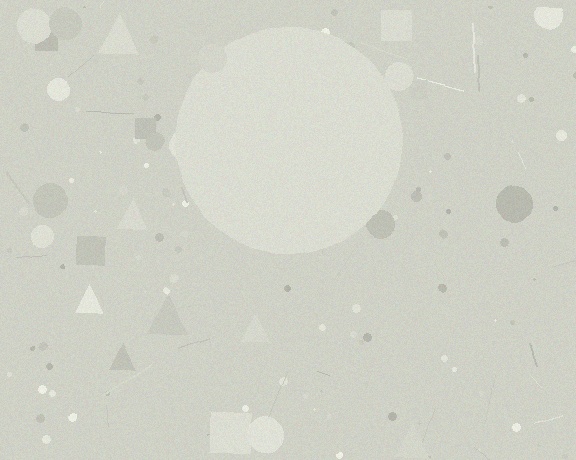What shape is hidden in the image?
A circle is hidden in the image.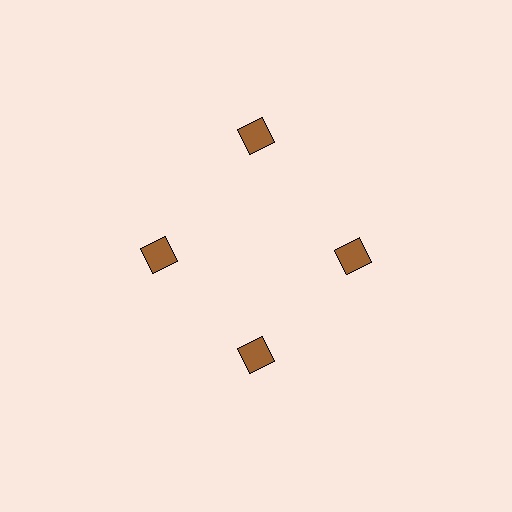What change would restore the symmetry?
The symmetry would be restored by moving it inward, back onto the ring so that all 4 squares sit at equal angles and equal distance from the center.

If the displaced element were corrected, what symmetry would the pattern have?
It would have 4-fold rotational symmetry — the pattern would map onto itself every 90 degrees.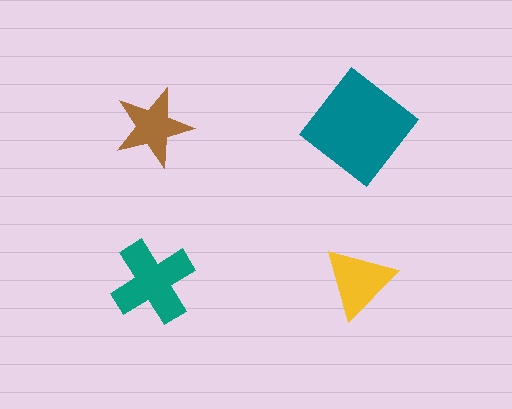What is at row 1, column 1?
A brown star.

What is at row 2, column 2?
A yellow triangle.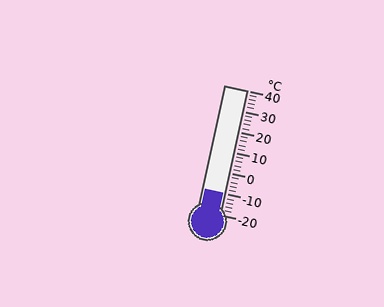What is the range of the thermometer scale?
The thermometer scale ranges from -20°C to 40°C.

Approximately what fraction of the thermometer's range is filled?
The thermometer is filled to approximately 15% of its range.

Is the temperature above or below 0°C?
The temperature is below 0°C.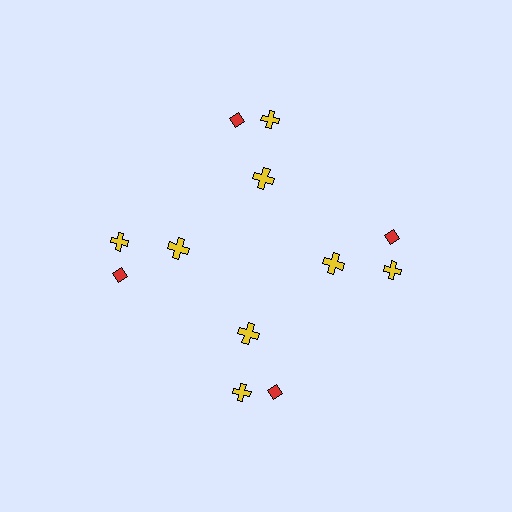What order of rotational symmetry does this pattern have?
This pattern has 4-fold rotational symmetry.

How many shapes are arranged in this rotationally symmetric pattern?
There are 12 shapes, arranged in 4 groups of 3.